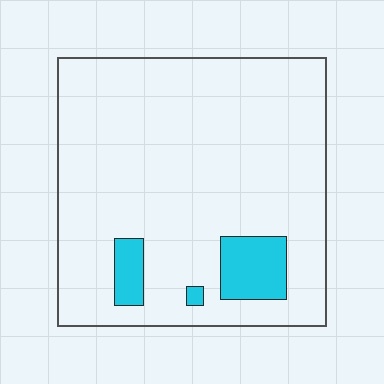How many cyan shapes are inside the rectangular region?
3.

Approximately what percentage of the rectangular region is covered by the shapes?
Approximately 10%.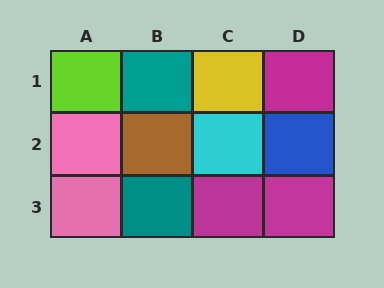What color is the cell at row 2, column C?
Cyan.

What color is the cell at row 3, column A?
Pink.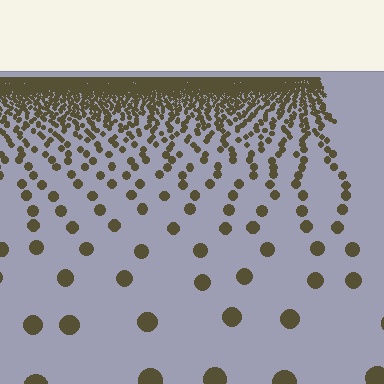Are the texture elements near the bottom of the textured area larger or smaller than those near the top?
Larger. Near the bottom, elements are closer to the viewer and appear at a bigger on-screen size.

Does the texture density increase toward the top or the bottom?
Density increases toward the top.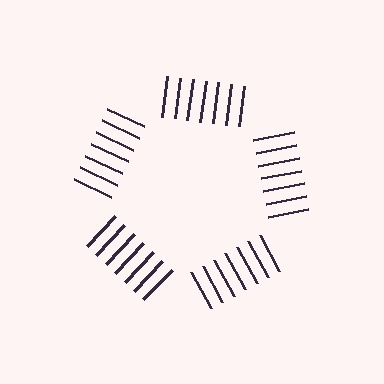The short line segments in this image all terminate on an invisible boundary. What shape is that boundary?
An illusory pentagon — the line segments terminate on its edges but no continuous stroke is drawn.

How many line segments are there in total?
35 — 7 along each of the 5 edges.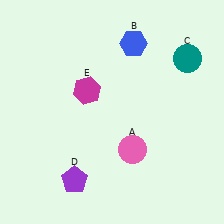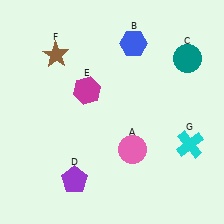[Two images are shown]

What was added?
A brown star (F), a cyan cross (G) were added in Image 2.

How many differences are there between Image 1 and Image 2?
There are 2 differences between the two images.